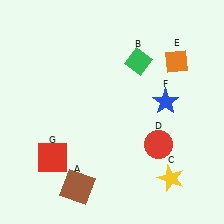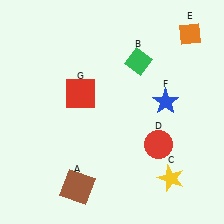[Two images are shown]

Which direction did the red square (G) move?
The red square (G) moved up.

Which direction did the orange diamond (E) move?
The orange diamond (E) moved up.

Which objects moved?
The objects that moved are: the orange diamond (E), the red square (G).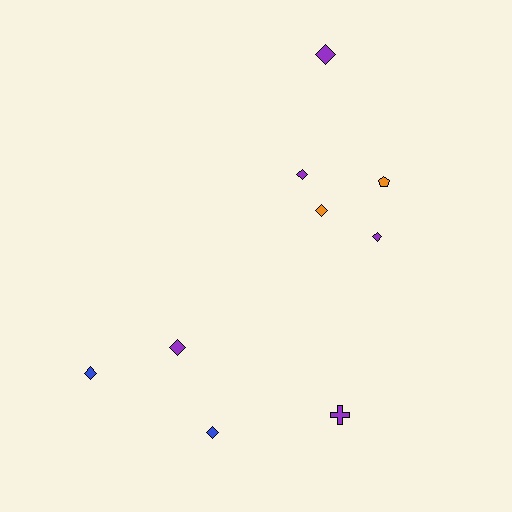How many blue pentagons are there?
There are no blue pentagons.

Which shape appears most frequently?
Diamond, with 7 objects.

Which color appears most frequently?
Purple, with 5 objects.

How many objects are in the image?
There are 9 objects.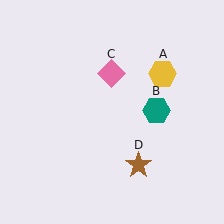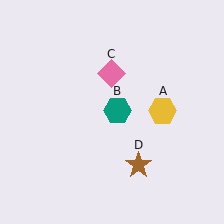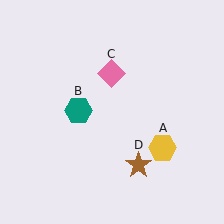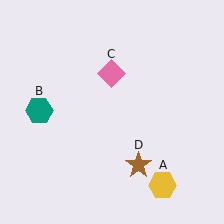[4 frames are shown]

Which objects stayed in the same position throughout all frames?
Pink diamond (object C) and brown star (object D) remained stationary.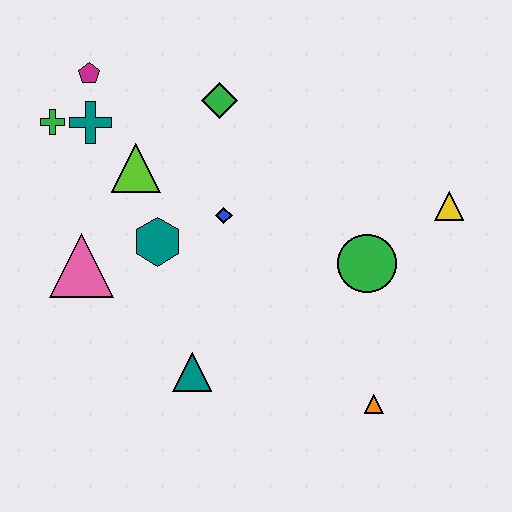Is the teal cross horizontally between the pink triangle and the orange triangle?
Yes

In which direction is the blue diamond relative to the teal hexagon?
The blue diamond is to the right of the teal hexagon.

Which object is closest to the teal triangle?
The teal hexagon is closest to the teal triangle.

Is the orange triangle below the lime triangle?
Yes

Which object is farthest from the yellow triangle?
The green cross is farthest from the yellow triangle.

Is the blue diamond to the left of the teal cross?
No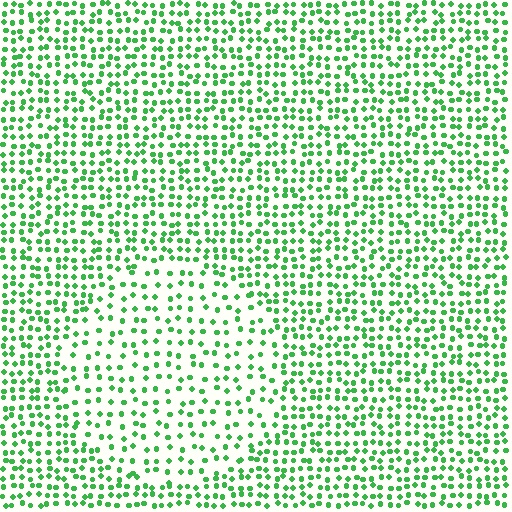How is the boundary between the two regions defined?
The boundary is defined by a change in element density (approximately 1.8x ratio). All elements are the same color, size, and shape.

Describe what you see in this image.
The image contains small green elements arranged at two different densities. A circle-shaped region is visible where the elements are less densely packed than the surrounding area.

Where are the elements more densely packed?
The elements are more densely packed outside the circle boundary.